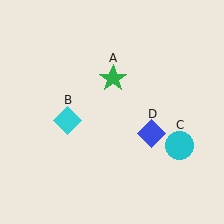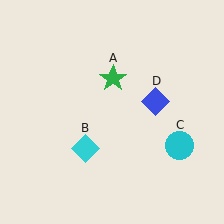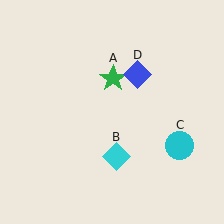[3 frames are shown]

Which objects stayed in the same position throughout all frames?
Green star (object A) and cyan circle (object C) remained stationary.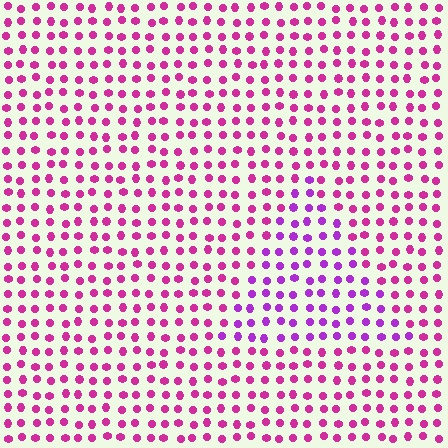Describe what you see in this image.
The image is filled with small magenta elements in a uniform arrangement. A triangle-shaped region is visible where the elements are tinted to a slightly different hue, forming a subtle color boundary.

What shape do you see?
I see a triangle.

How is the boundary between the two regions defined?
The boundary is defined purely by a slight shift in hue (about 32 degrees). Spacing, size, and orientation are identical on both sides.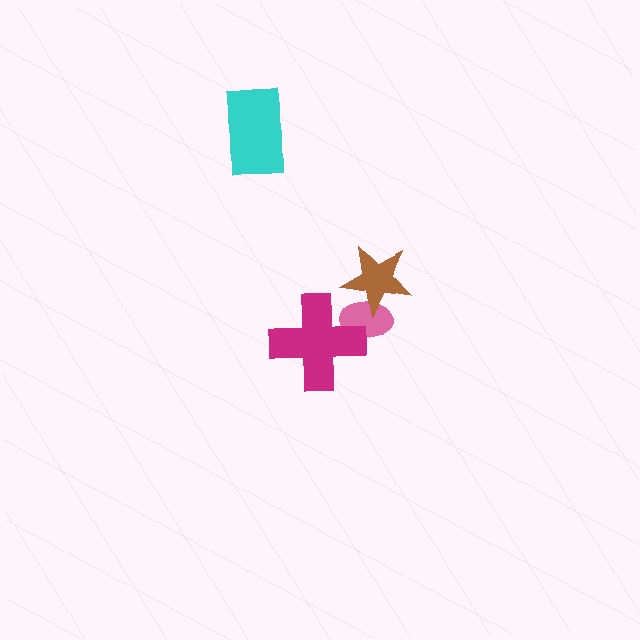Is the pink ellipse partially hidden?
Yes, it is partially covered by another shape.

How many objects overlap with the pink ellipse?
2 objects overlap with the pink ellipse.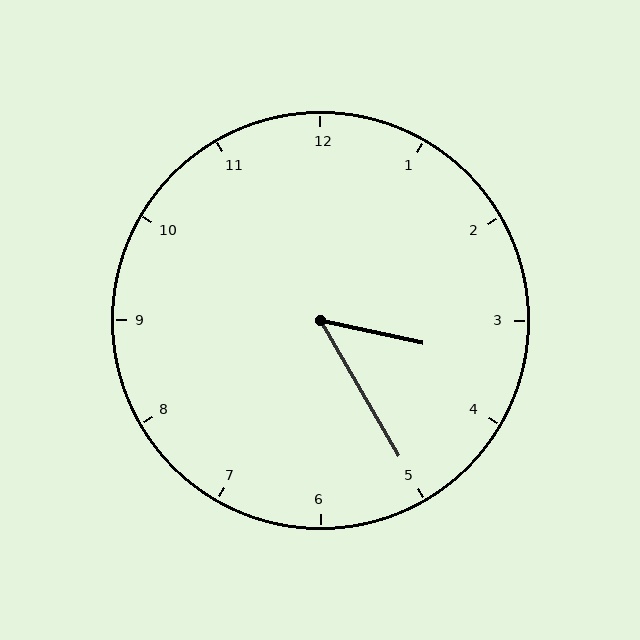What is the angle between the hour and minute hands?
Approximately 48 degrees.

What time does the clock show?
3:25.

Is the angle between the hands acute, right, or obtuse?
It is acute.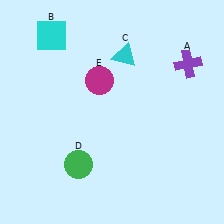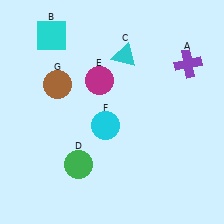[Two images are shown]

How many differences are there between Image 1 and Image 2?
There are 2 differences between the two images.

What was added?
A cyan circle (F), a brown circle (G) were added in Image 2.